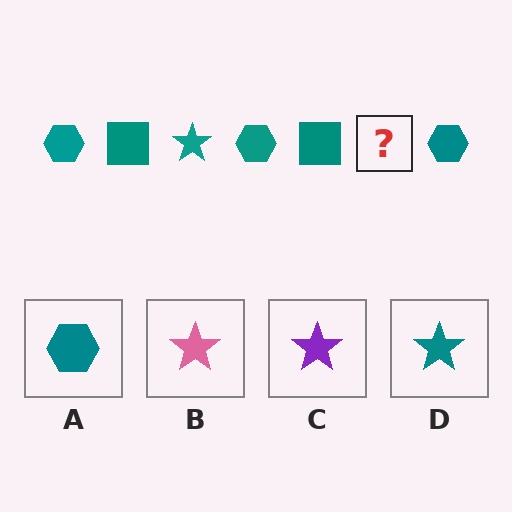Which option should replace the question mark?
Option D.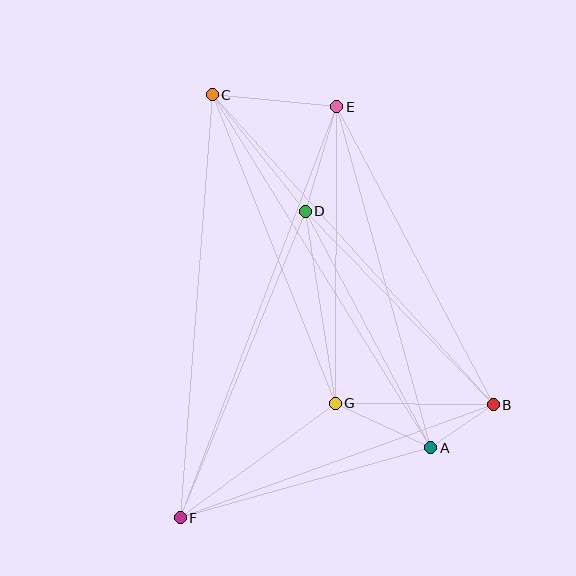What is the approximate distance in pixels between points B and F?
The distance between B and F is approximately 333 pixels.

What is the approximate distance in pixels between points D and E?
The distance between D and E is approximately 109 pixels.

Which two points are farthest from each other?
Points E and F are farthest from each other.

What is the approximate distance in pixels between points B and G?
The distance between B and G is approximately 158 pixels.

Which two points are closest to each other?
Points A and B are closest to each other.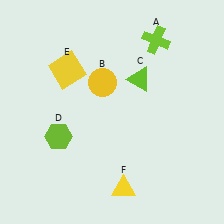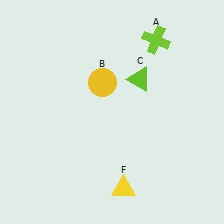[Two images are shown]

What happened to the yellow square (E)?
The yellow square (E) was removed in Image 2. It was in the top-left area of Image 1.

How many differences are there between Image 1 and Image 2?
There are 2 differences between the two images.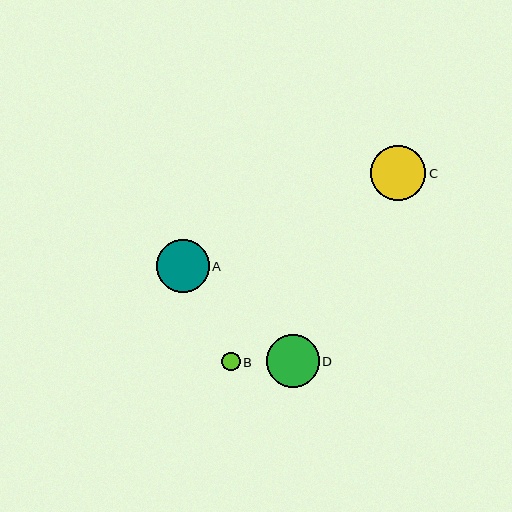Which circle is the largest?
Circle C is the largest with a size of approximately 55 pixels.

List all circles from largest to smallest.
From largest to smallest: C, A, D, B.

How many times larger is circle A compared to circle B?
Circle A is approximately 2.9 times the size of circle B.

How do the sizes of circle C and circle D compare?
Circle C and circle D are approximately the same size.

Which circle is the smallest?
Circle B is the smallest with a size of approximately 18 pixels.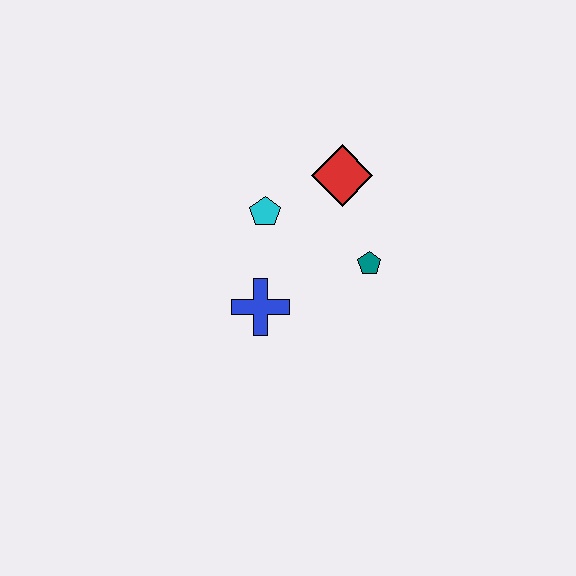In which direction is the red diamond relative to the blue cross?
The red diamond is above the blue cross.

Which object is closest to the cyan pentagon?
The red diamond is closest to the cyan pentagon.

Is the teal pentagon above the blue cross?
Yes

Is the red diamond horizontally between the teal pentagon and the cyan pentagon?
Yes